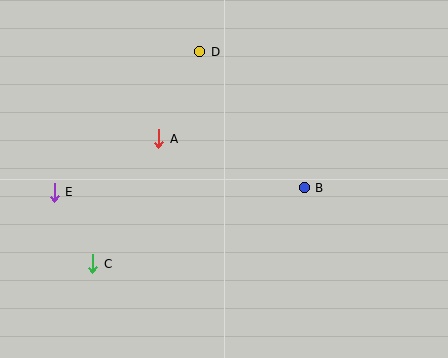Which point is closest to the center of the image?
Point A at (159, 139) is closest to the center.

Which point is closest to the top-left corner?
Point E is closest to the top-left corner.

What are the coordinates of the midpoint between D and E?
The midpoint between D and E is at (127, 122).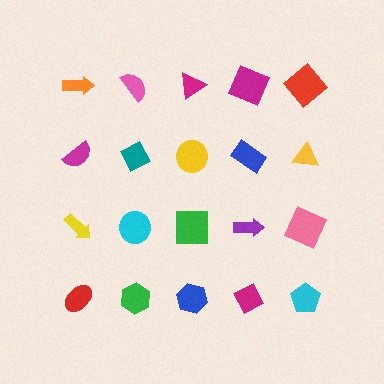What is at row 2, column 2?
A teal diamond.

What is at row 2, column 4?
A blue rectangle.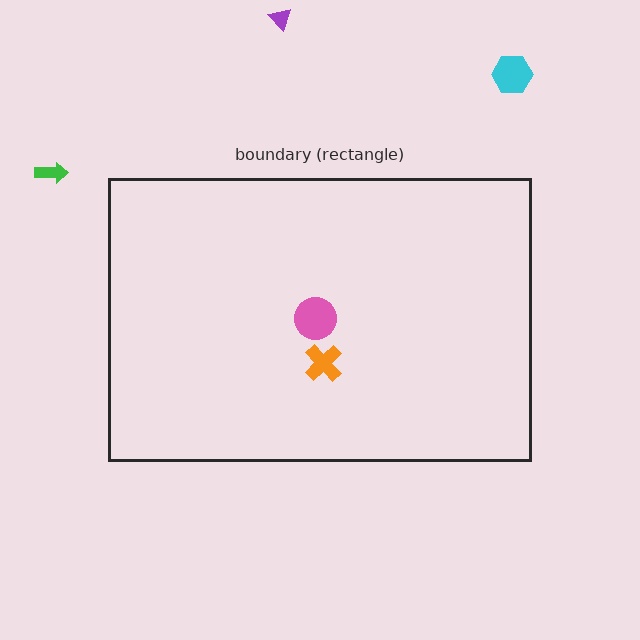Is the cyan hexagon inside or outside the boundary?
Outside.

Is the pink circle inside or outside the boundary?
Inside.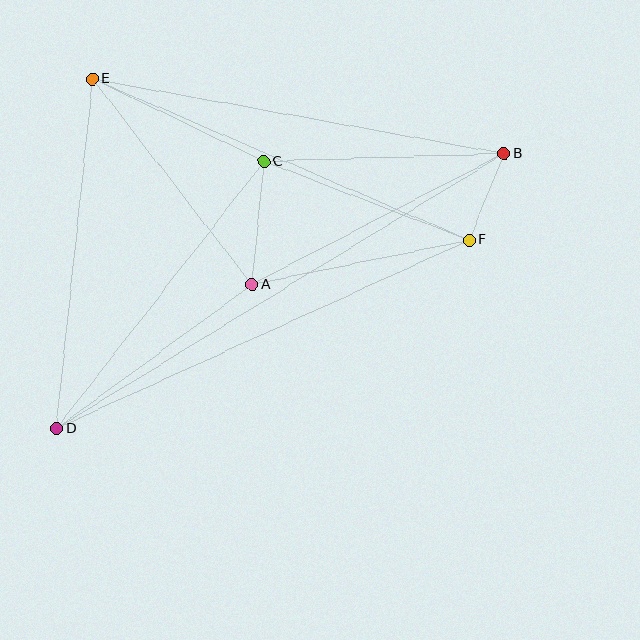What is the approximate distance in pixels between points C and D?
The distance between C and D is approximately 338 pixels.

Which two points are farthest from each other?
Points B and D are farthest from each other.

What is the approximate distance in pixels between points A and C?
The distance between A and C is approximately 124 pixels.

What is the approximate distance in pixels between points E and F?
The distance between E and F is approximately 410 pixels.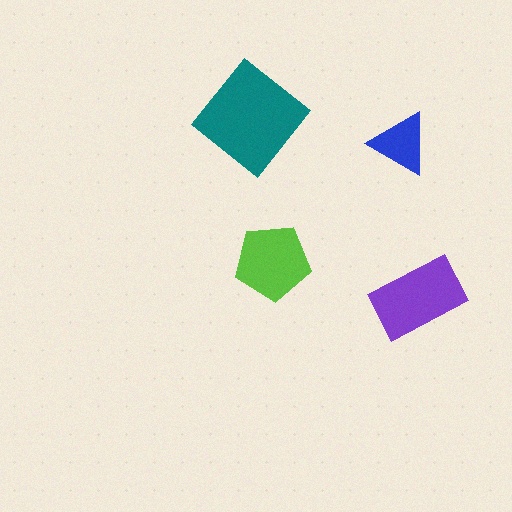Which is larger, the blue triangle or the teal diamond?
The teal diamond.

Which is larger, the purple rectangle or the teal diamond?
The teal diamond.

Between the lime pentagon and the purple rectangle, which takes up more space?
The purple rectangle.